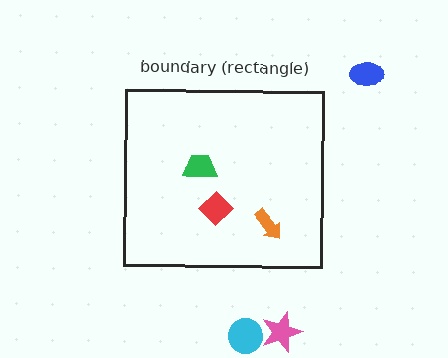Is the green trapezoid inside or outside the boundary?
Inside.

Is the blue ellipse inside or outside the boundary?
Outside.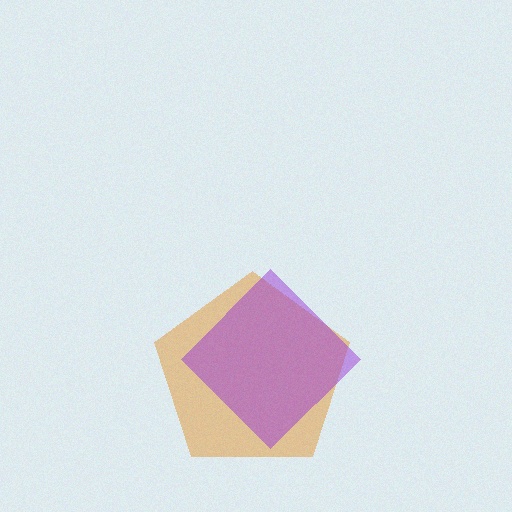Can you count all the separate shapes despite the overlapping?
Yes, there are 2 separate shapes.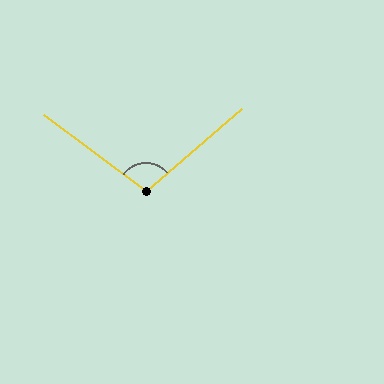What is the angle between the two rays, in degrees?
Approximately 103 degrees.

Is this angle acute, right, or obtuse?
It is obtuse.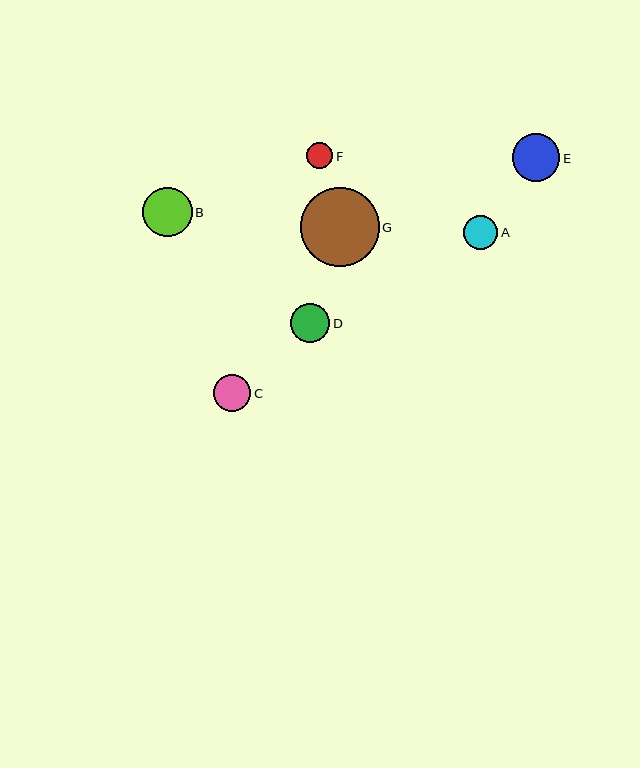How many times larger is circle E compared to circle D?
Circle E is approximately 1.2 times the size of circle D.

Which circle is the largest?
Circle G is the largest with a size of approximately 79 pixels.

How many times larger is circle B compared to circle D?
Circle B is approximately 1.3 times the size of circle D.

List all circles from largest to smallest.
From largest to smallest: G, B, E, D, C, A, F.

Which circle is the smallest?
Circle F is the smallest with a size of approximately 27 pixels.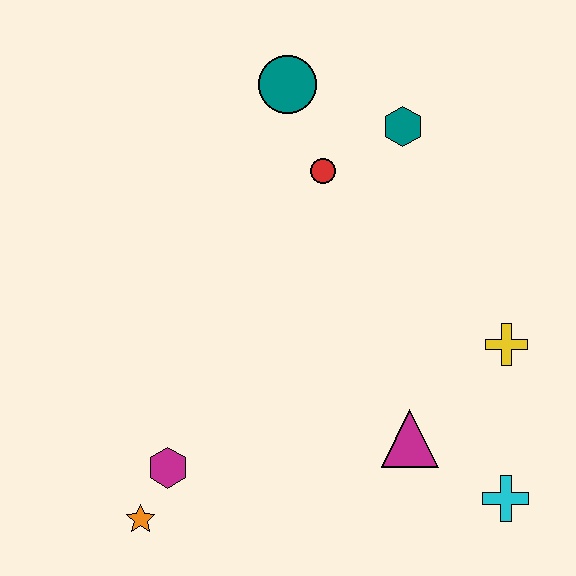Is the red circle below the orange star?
No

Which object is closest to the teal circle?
The red circle is closest to the teal circle.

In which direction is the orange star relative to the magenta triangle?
The orange star is to the left of the magenta triangle.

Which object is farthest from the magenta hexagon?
The teal hexagon is farthest from the magenta hexagon.